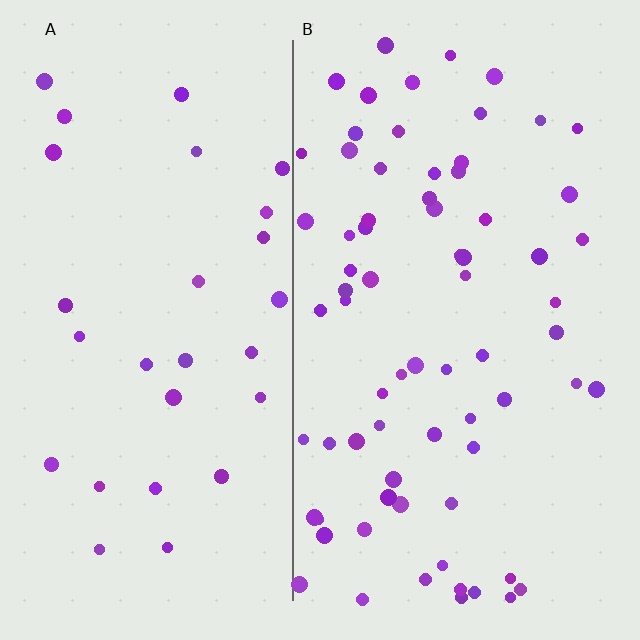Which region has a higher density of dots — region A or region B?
B (the right).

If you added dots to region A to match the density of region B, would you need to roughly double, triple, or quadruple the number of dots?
Approximately double.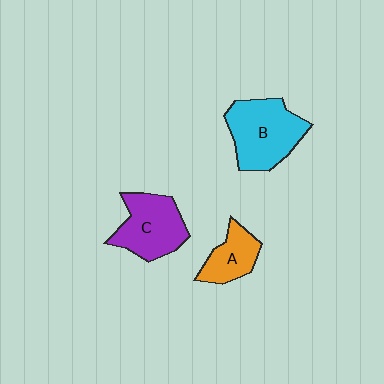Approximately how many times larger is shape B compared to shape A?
Approximately 1.8 times.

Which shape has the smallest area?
Shape A (orange).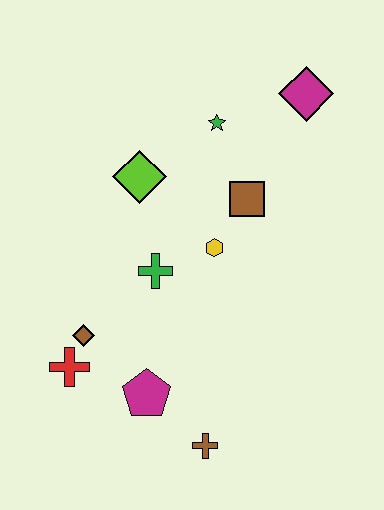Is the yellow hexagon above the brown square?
No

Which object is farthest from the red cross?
The magenta diamond is farthest from the red cross.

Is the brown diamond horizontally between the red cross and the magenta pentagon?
Yes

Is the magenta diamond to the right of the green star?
Yes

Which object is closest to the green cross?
The yellow hexagon is closest to the green cross.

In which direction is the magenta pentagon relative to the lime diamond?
The magenta pentagon is below the lime diamond.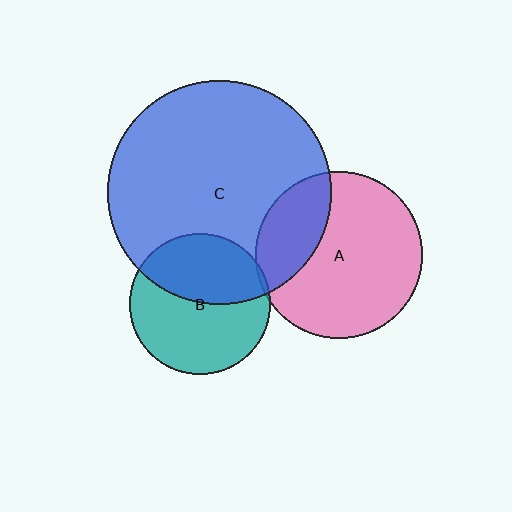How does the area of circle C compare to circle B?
Approximately 2.5 times.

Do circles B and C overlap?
Yes.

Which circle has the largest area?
Circle C (blue).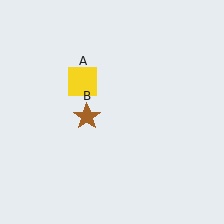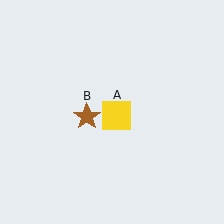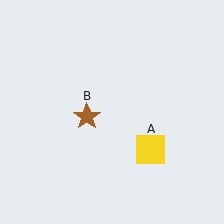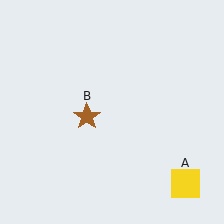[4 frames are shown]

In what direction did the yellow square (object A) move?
The yellow square (object A) moved down and to the right.